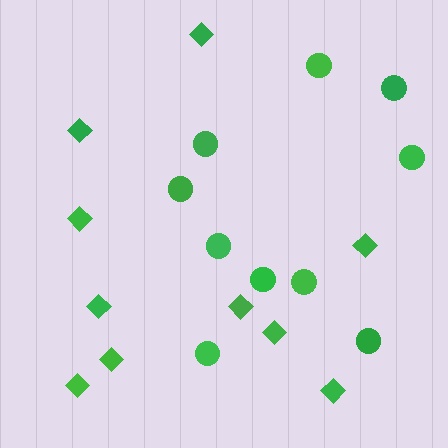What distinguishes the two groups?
There are 2 groups: one group of diamonds (10) and one group of circles (10).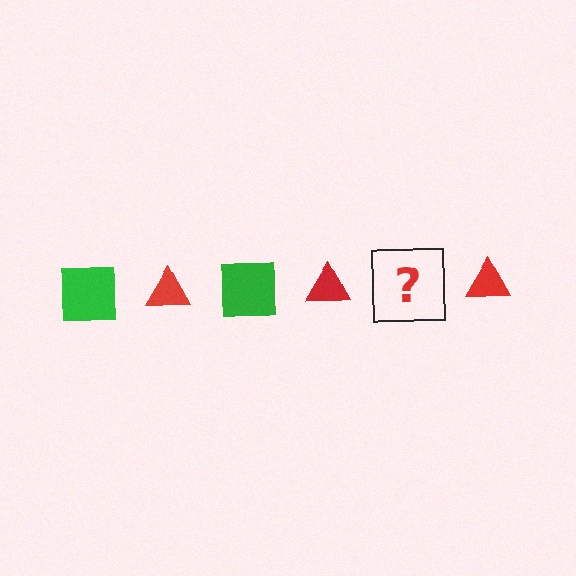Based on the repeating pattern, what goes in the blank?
The blank should be a green square.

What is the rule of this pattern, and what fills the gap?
The rule is that the pattern alternates between green square and red triangle. The gap should be filled with a green square.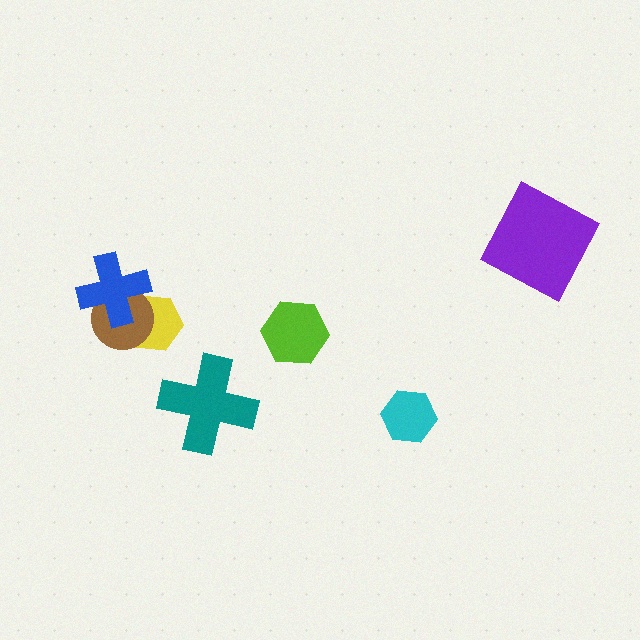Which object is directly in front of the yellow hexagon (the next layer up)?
The brown circle is directly in front of the yellow hexagon.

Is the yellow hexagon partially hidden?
Yes, it is partially covered by another shape.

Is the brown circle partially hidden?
Yes, it is partially covered by another shape.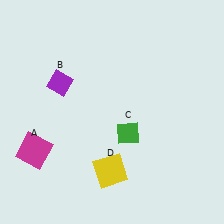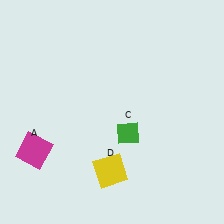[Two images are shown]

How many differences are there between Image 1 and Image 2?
There is 1 difference between the two images.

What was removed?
The purple diamond (B) was removed in Image 2.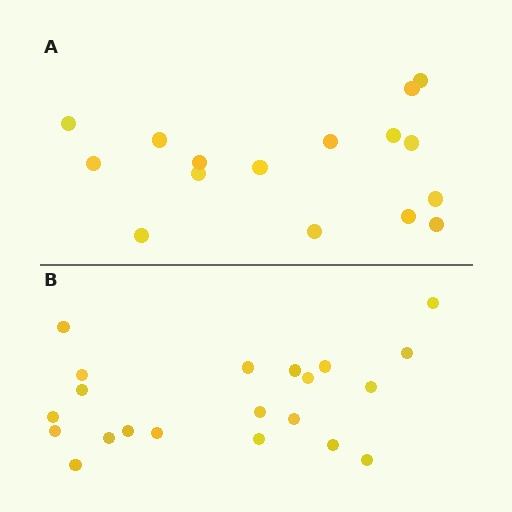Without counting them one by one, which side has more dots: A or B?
Region B (the bottom region) has more dots.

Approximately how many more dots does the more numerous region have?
Region B has about 5 more dots than region A.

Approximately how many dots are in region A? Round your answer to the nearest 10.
About 20 dots. (The exact count is 16, which rounds to 20.)